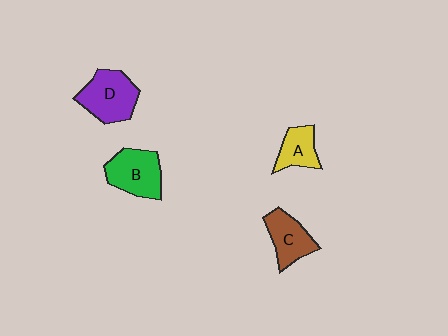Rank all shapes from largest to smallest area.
From largest to smallest: D (purple), B (green), C (brown), A (yellow).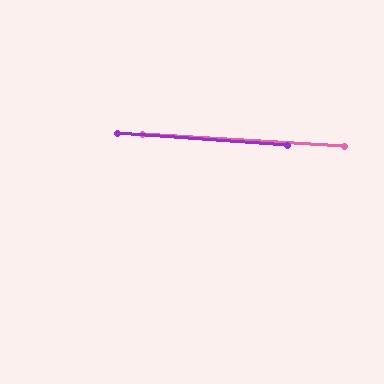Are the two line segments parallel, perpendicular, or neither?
Parallel — their directions differ by only 0.4°.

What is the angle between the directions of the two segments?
Approximately 0 degrees.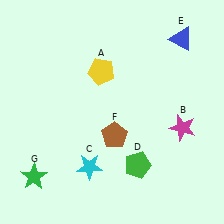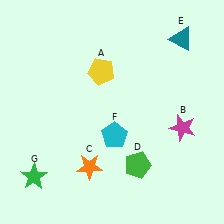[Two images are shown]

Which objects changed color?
C changed from cyan to orange. E changed from blue to teal. F changed from brown to cyan.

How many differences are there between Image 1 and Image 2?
There are 3 differences between the two images.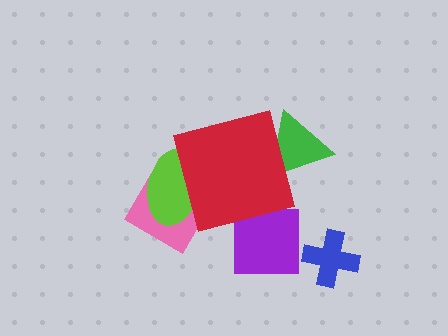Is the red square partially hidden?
No, no other shape covers it.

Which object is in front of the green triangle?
The red square is in front of the green triangle.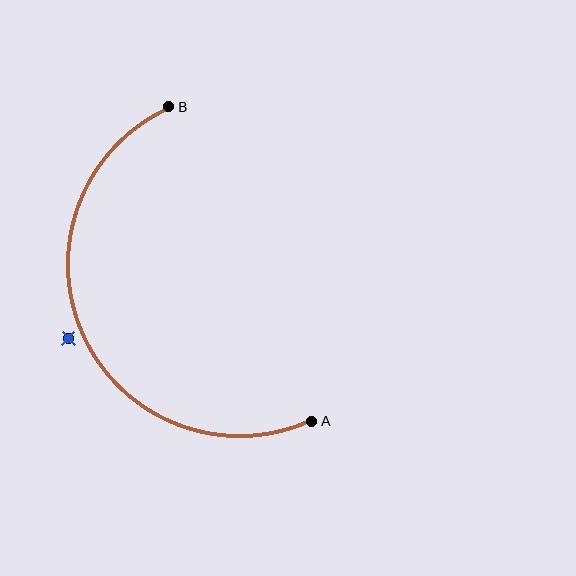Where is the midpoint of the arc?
The arc midpoint is the point on the curve farthest from the straight line joining A and B. It sits to the left of that line.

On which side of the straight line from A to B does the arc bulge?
The arc bulges to the left of the straight line connecting A and B.